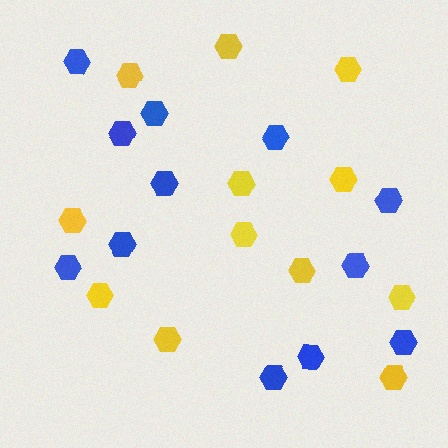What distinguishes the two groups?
There are 2 groups: one group of blue hexagons (12) and one group of yellow hexagons (12).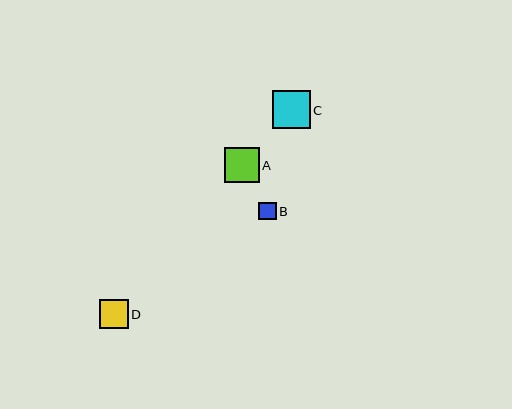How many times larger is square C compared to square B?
Square C is approximately 2.2 times the size of square B.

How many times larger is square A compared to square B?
Square A is approximately 2.0 times the size of square B.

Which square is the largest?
Square C is the largest with a size of approximately 38 pixels.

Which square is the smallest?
Square B is the smallest with a size of approximately 17 pixels.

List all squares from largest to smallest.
From largest to smallest: C, A, D, B.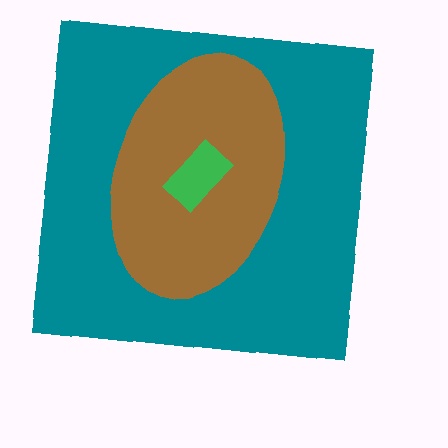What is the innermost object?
The green rectangle.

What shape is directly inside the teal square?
The brown ellipse.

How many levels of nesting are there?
3.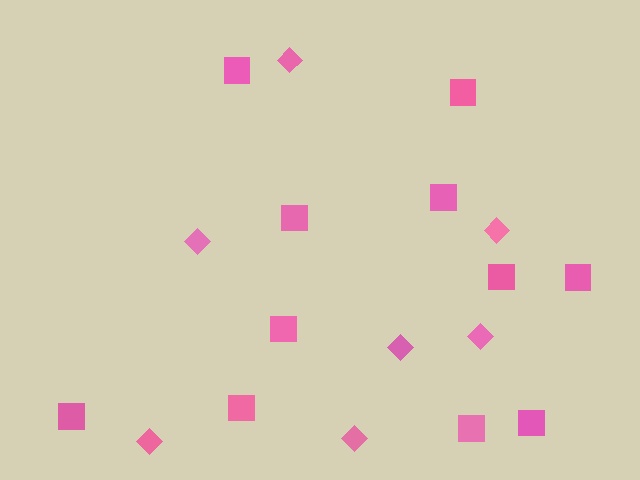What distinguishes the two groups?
There are 2 groups: one group of squares (11) and one group of diamonds (7).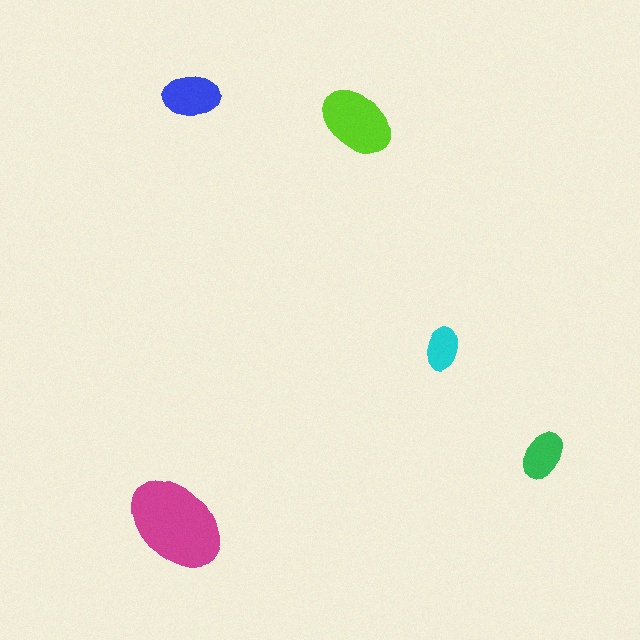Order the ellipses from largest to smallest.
the magenta one, the lime one, the blue one, the green one, the cyan one.